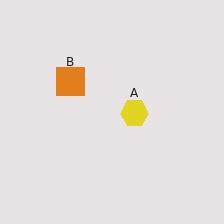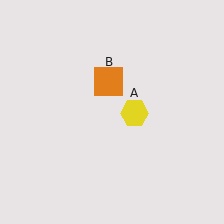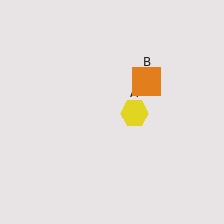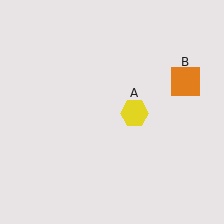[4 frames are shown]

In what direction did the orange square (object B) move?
The orange square (object B) moved right.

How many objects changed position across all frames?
1 object changed position: orange square (object B).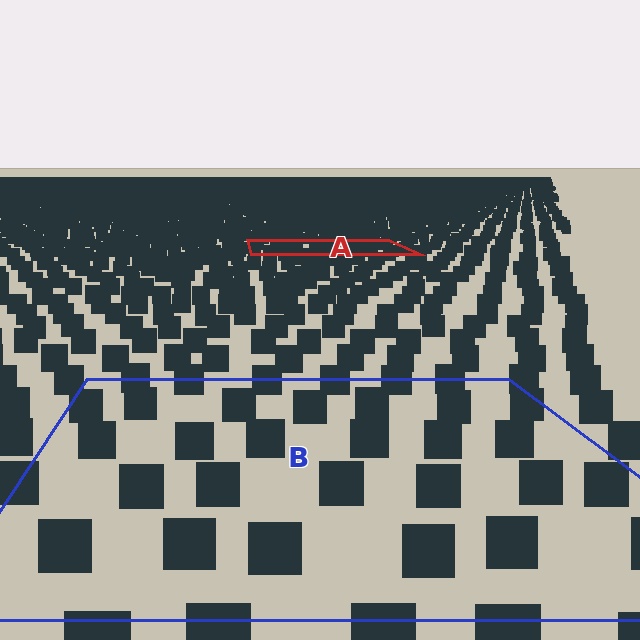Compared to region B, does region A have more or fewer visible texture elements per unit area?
Region A has more texture elements per unit area — they are packed more densely because it is farther away.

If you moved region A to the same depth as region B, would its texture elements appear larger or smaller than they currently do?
They would appear larger. At a closer depth, the same texture elements are projected at a bigger on-screen size.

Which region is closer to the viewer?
Region B is closer. The texture elements there are larger and more spread out.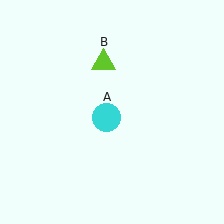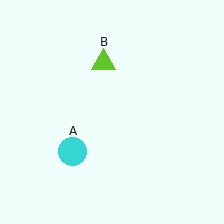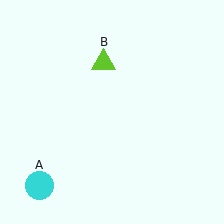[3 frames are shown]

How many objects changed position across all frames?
1 object changed position: cyan circle (object A).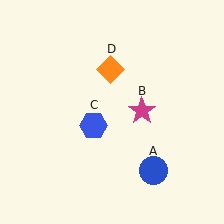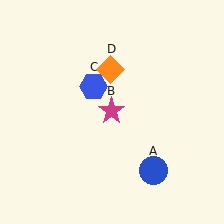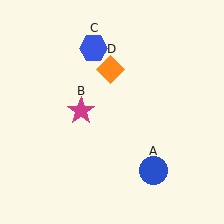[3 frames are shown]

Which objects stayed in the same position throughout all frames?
Blue circle (object A) and orange diamond (object D) remained stationary.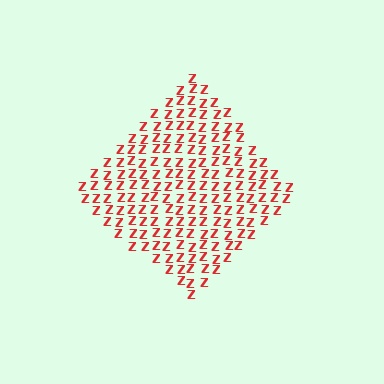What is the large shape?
The large shape is a diamond.